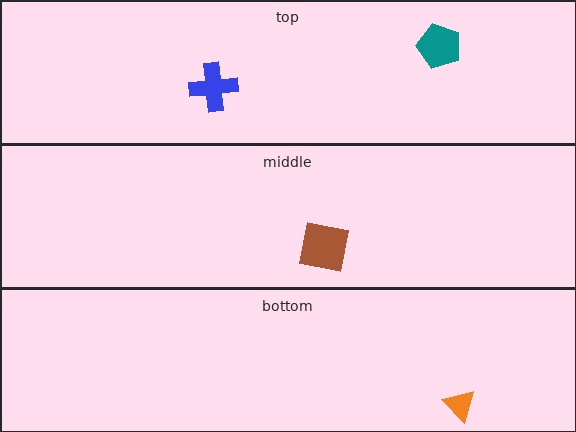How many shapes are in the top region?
2.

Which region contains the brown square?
The middle region.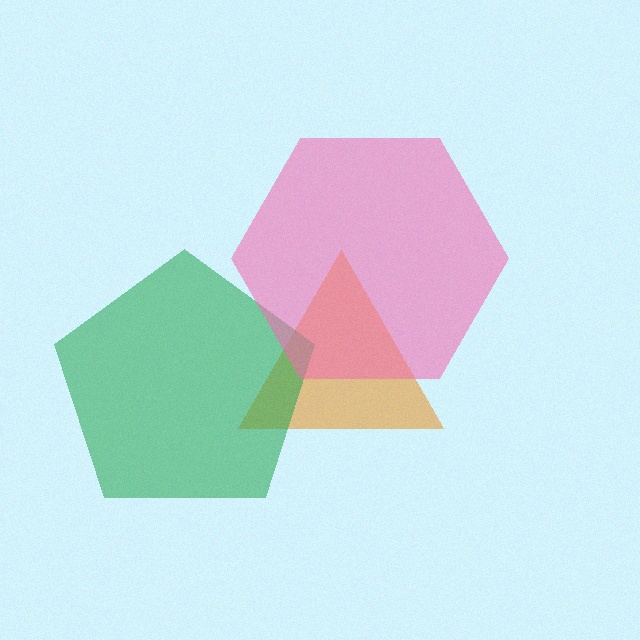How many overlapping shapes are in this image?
There are 3 overlapping shapes in the image.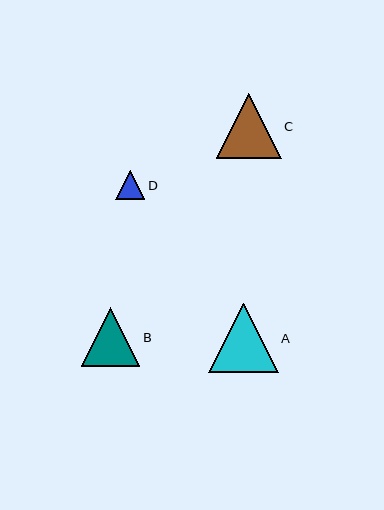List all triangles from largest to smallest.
From largest to smallest: A, C, B, D.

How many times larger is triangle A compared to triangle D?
Triangle A is approximately 2.4 times the size of triangle D.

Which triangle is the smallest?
Triangle D is the smallest with a size of approximately 29 pixels.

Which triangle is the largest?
Triangle A is the largest with a size of approximately 70 pixels.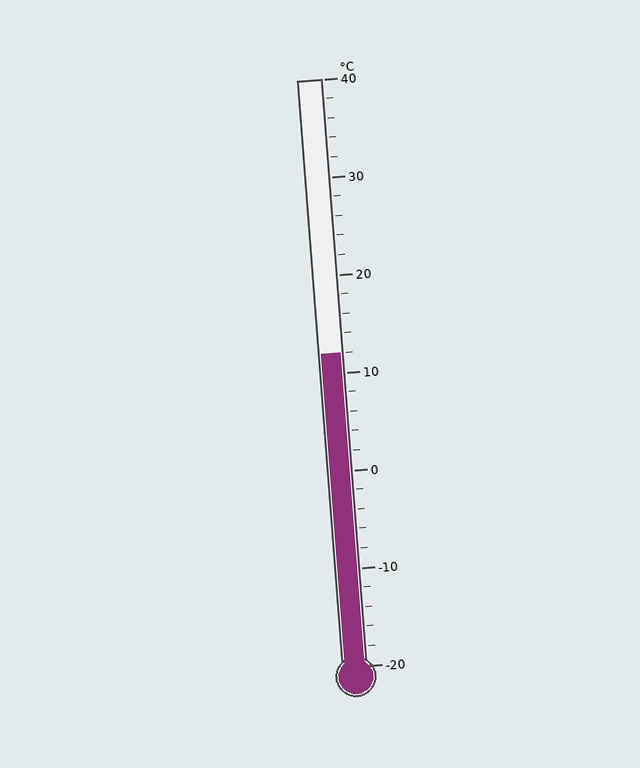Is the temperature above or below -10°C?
The temperature is above -10°C.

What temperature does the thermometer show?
The thermometer shows approximately 12°C.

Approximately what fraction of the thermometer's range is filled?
The thermometer is filled to approximately 55% of its range.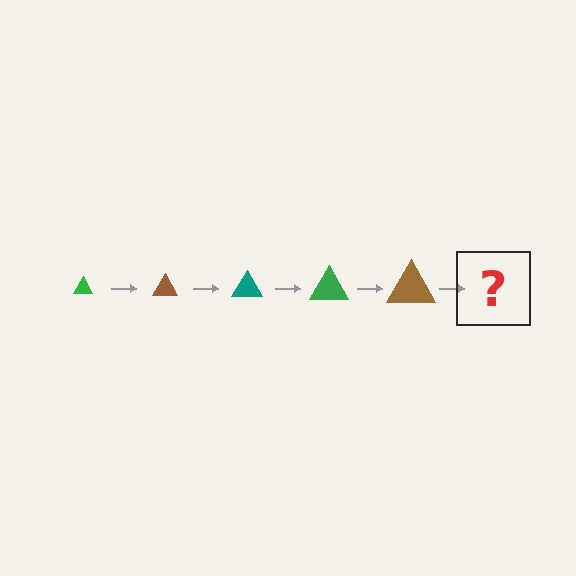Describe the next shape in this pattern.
It should be a teal triangle, larger than the previous one.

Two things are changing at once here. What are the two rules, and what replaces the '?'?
The two rules are that the triangle grows larger each step and the color cycles through green, brown, and teal. The '?' should be a teal triangle, larger than the previous one.